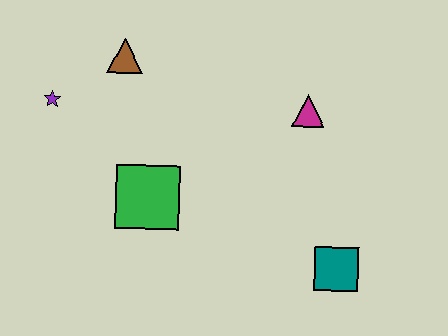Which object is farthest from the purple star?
The teal square is farthest from the purple star.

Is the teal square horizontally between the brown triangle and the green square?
No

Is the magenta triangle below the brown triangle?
Yes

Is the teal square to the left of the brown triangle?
No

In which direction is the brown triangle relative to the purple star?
The brown triangle is to the right of the purple star.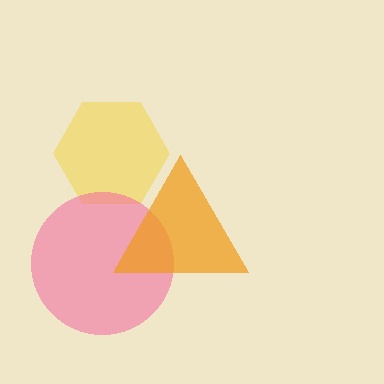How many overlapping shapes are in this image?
There are 3 overlapping shapes in the image.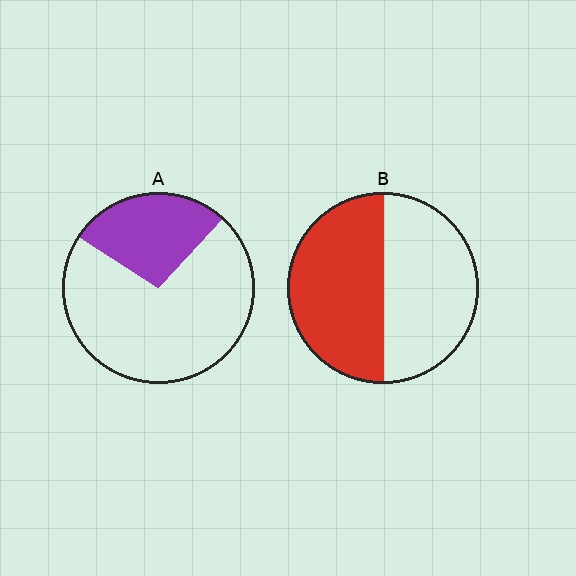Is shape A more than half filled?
No.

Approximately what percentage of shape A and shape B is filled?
A is approximately 30% and B is approximately 50%.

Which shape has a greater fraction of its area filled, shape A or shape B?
Shape B.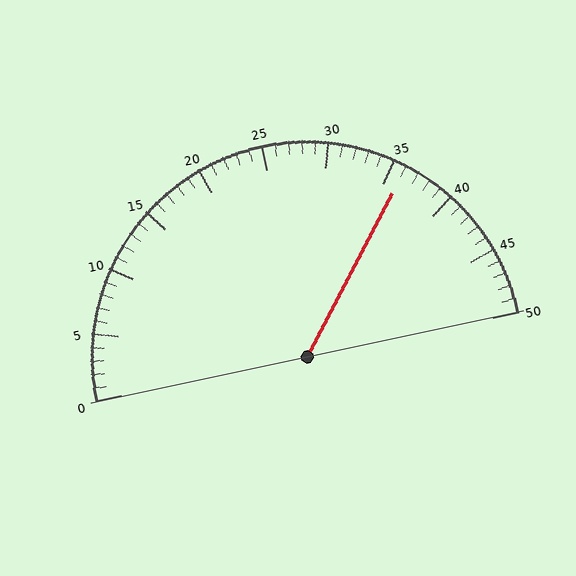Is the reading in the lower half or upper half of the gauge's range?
The reading is in the upper half of the range (0 to 50).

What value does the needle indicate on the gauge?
The needle indicates approximately 36.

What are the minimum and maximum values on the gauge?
The gauge ranges from 0 to 50.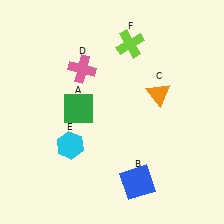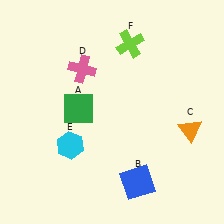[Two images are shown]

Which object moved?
The orange triangle (C) moved down.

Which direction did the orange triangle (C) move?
The orange triangle (C) moved down.